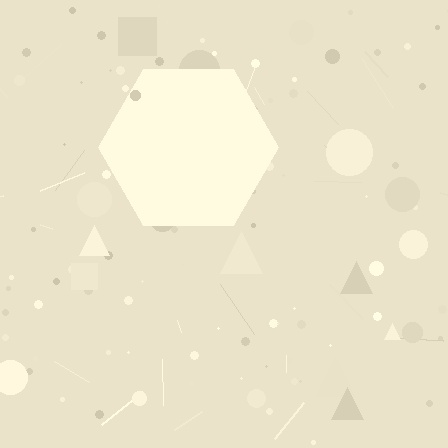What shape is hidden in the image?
A hexagon is hidden in the image.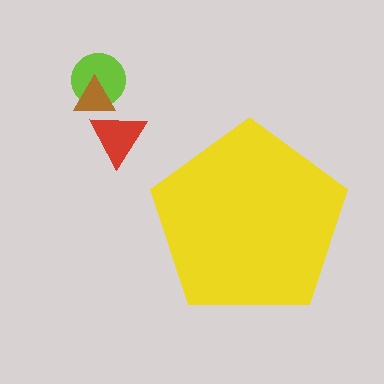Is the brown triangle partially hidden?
No, the brown triangle is fully visible.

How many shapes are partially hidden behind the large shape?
0 shapes are partially hidden.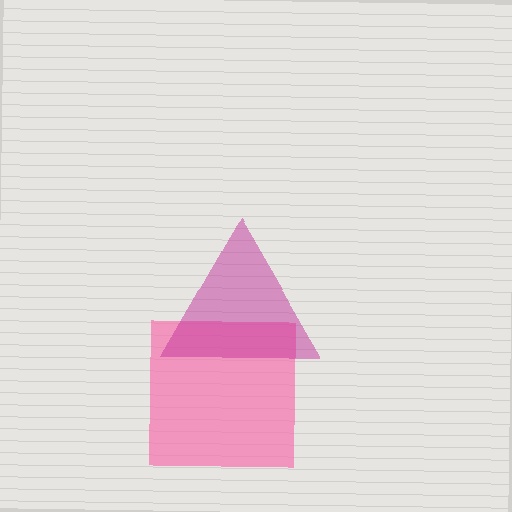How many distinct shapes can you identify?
There are 2 distinct shapes: a pink square, a magenta triangle.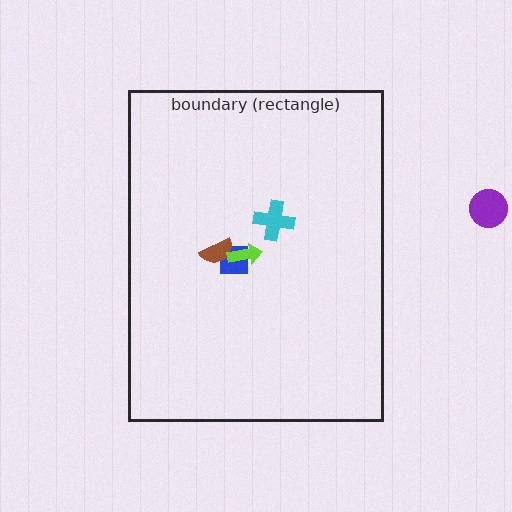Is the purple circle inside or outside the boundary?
Outside.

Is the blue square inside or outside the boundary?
Inside.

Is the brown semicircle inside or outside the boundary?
Inside.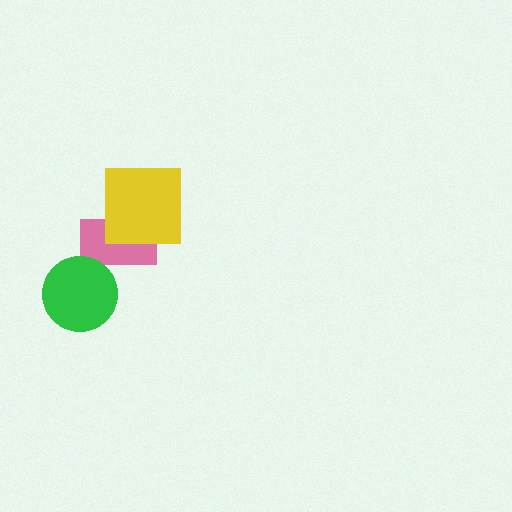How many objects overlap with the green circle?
1 object overlaps with the green circle.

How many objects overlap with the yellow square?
1 object overlaps with the yellow square.